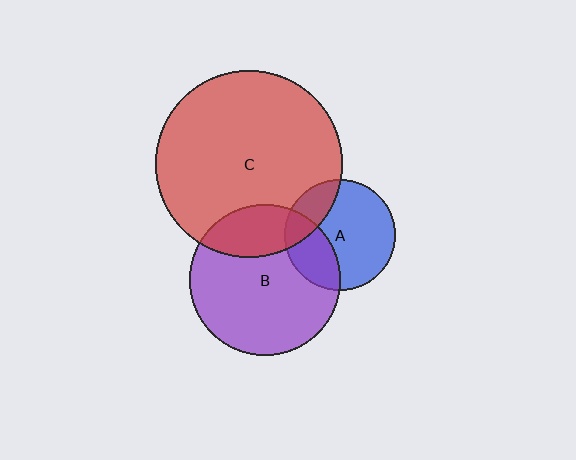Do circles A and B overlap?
Yes.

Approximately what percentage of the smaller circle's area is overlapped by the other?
Approximately 30%.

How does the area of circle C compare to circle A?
Approximately 2.9 times.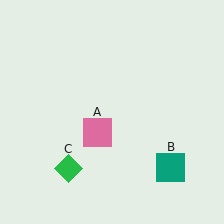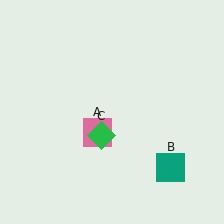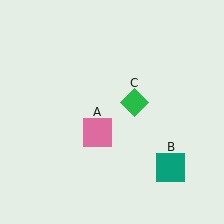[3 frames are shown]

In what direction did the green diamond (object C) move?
The green diamond (object C) moved up and to the right.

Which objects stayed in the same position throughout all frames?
Pink square (object A) and teal square (object B) remained stationary.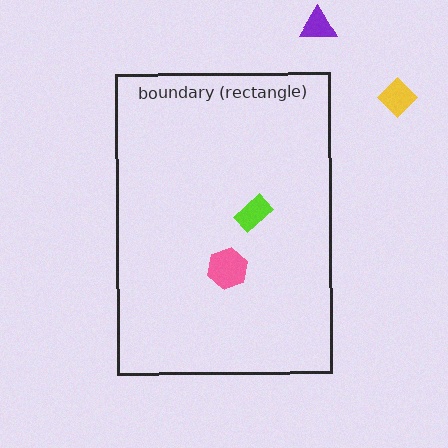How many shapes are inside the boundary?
2 inside, 2 outside.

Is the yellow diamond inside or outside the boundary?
Outside.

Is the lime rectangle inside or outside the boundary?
Inside.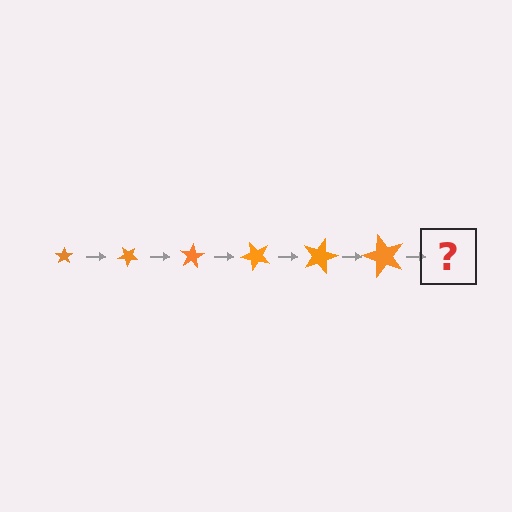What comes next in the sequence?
The next element should be a star, larger than the previous one and rotated 240 degrees from the start.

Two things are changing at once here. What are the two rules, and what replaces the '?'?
The two rules are that the star grows larger each step and it rotates 40 degrees each step. The '?' should be a star, larger than the previous one and rotated 240 degrees from the start.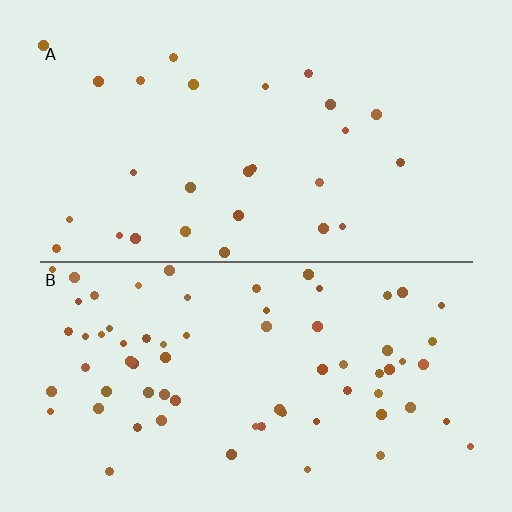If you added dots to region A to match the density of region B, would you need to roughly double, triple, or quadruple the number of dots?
Approximately triple.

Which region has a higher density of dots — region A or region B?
B (the bottom).